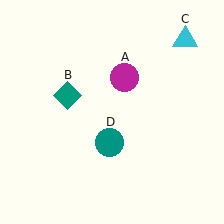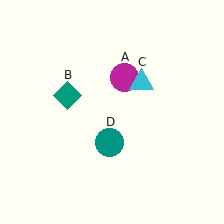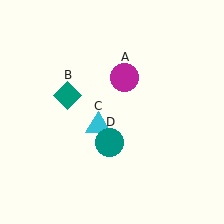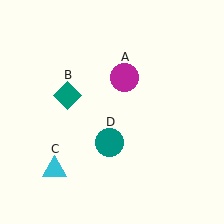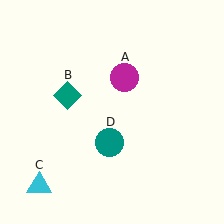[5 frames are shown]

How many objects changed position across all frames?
1 object changed position: cyan triangle (object C).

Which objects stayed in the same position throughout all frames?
Magenta circle (object A) and teal diamond (object B) and teal circle (object D) remained stationary.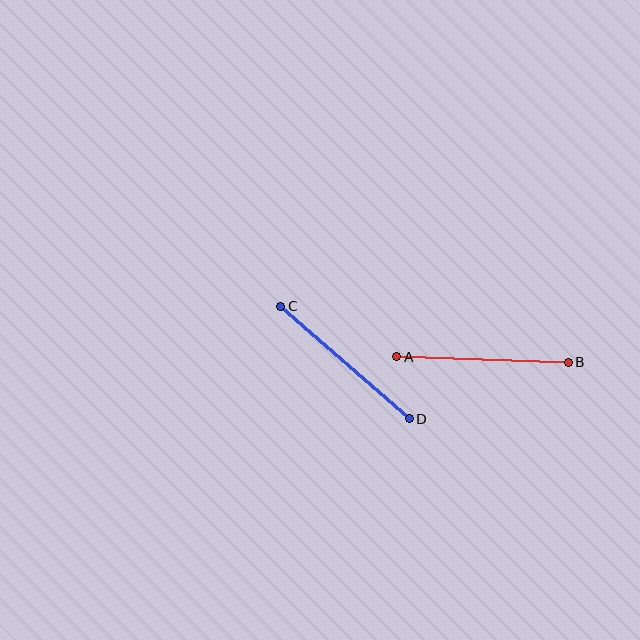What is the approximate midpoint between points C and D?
The midpoint is at approximately (345, 362) pixels.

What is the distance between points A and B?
The distance is approximately 172 pixels.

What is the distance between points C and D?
The distance is approximately 171 pixels.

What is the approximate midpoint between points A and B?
The midpoint is at approximately (482, 359) pixels.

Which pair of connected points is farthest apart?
Points A and B are farthest apart.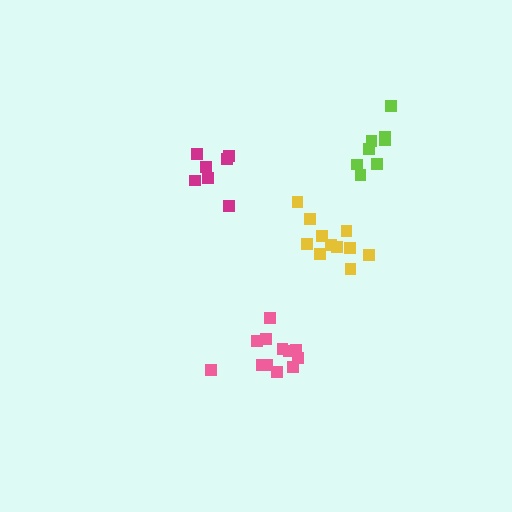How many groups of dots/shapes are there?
There are 4 groups.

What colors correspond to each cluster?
The clusters are colored: magenta, pink, yellow, lime.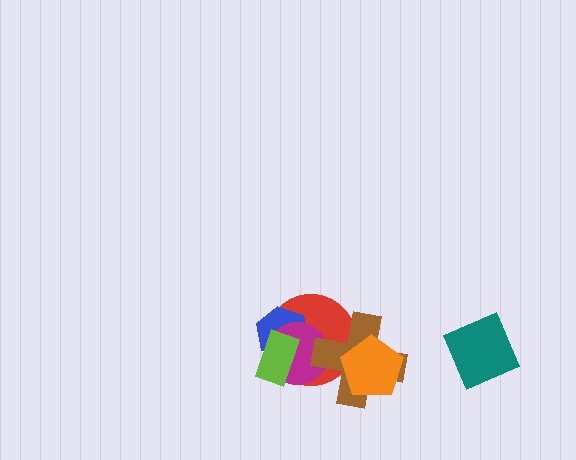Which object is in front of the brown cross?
The orange pentagon is in front of the brown cross.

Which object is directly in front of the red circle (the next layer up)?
The blue hexagon is directly in front of the red circle.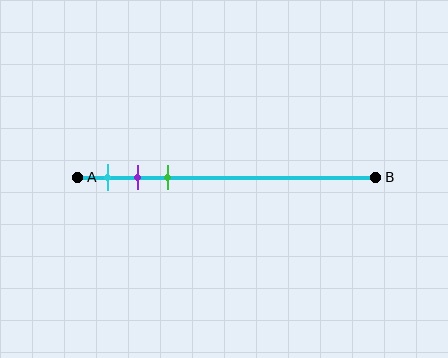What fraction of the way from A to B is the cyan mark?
The cyan mark is approximately 10% (0.1) of the way from A to B.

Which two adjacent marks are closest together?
The purple and green marks are the closest adjacent pair.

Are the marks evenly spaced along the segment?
Yes, the marks are approximately evenly spaced.